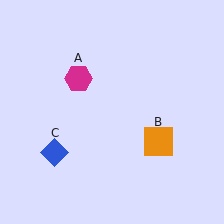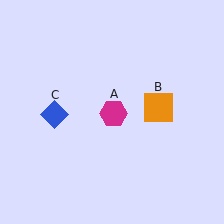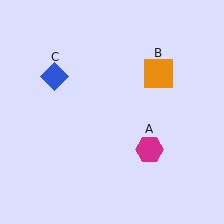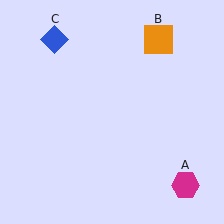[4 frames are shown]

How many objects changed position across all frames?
3 objects changed position: magenta hexagon (object A), orange square (object B), blue diamond (object C).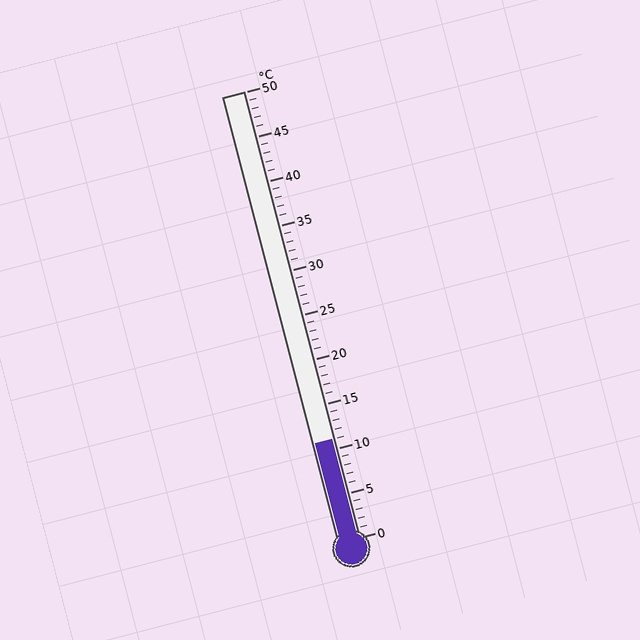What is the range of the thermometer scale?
The thermometer scale ranges from 0°C to 50°C.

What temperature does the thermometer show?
The thermometer shows approximately 11°C.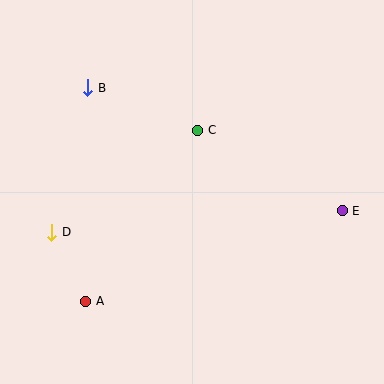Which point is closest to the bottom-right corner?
Point E is closest to the bottom-right corner.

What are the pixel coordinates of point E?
Point E is at (342, 211).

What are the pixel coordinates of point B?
Point B is at (88, 88).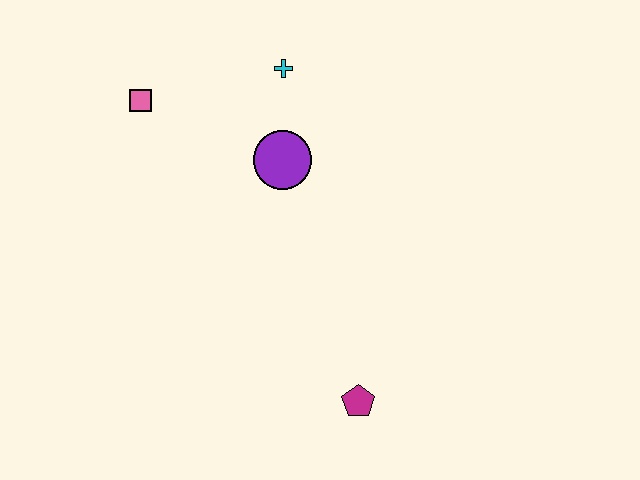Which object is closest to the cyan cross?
The purple circle is closest to the cyan cross.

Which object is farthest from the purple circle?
The magenta pentagon is farthest from the purple circle.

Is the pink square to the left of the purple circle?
Yes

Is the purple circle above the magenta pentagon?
Yes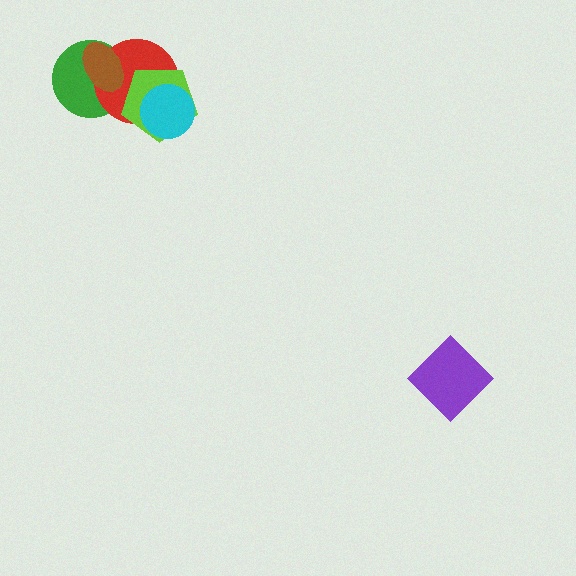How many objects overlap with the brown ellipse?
2 objects overlap with the brown ellipse.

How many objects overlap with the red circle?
4 objects overlap with the red circle.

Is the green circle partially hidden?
Yes, it is partially covered by another shape.